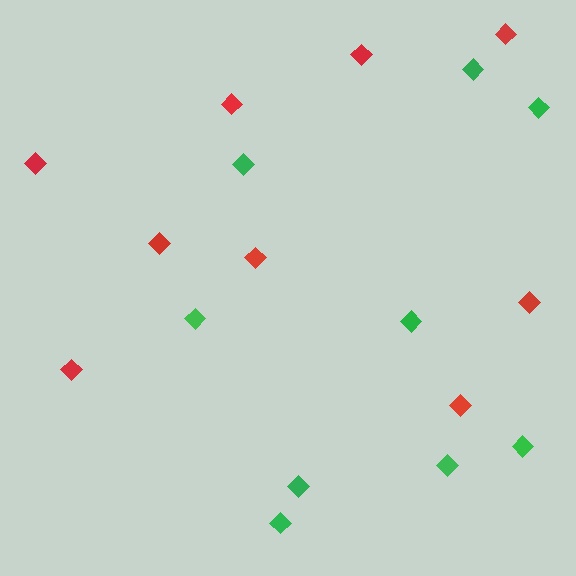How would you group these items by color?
There are 2 groups: one group of red diamonds (9) and one group of green diamonds (9).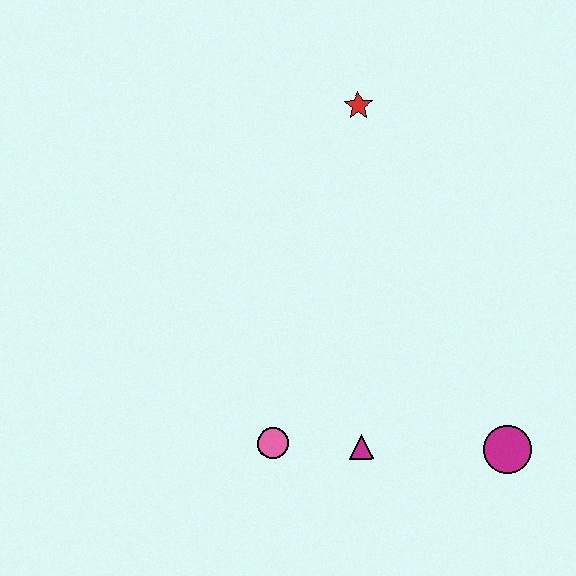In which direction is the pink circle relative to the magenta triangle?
The pink circle is to the left of the magenta triangle.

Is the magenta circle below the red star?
Yes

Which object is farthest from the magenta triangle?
The red star is farthest from the magenta triangle.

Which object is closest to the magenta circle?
The magenta triangle is closest to the magenta circle.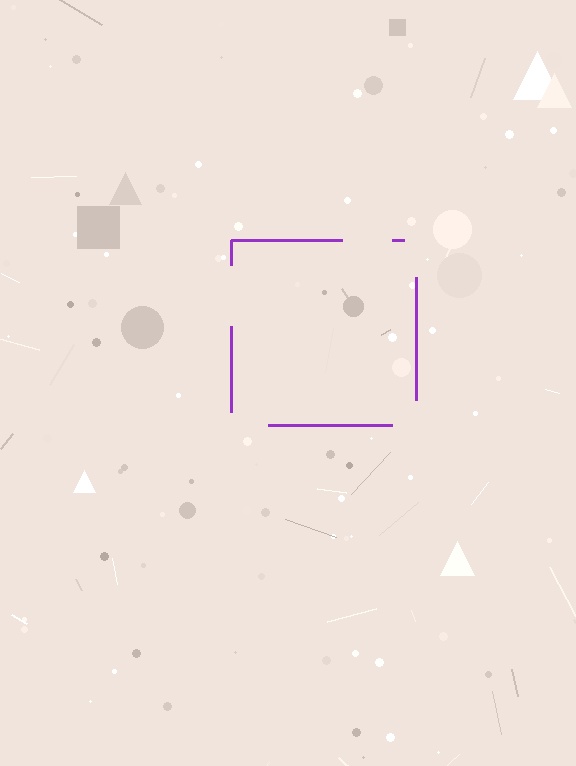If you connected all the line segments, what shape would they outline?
They would outline a square.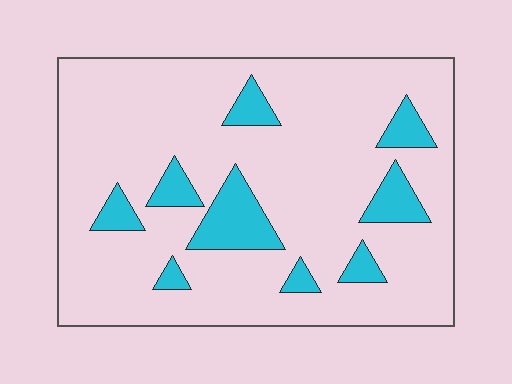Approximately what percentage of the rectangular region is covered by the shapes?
Approximately 15%.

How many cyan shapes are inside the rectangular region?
9.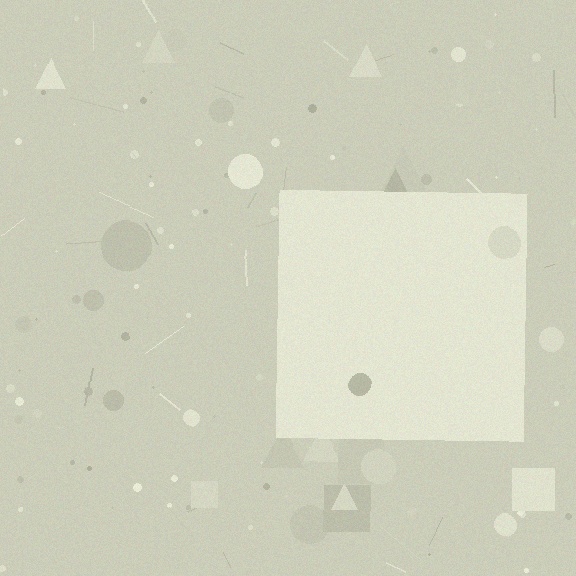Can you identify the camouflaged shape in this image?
The camouflaged shape is a square.